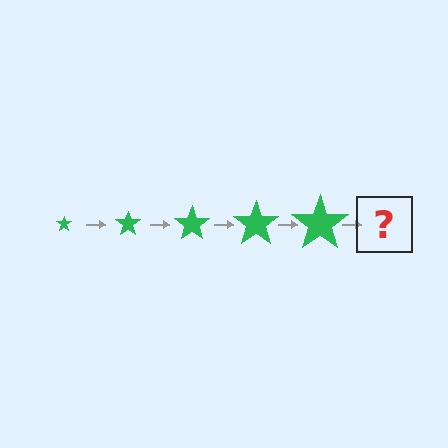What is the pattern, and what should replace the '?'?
The pattern is that the star gets progressively larger each step. The '?' should be a green star, larger than the previous one.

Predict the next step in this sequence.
The next step is a green star, larger than the previous one.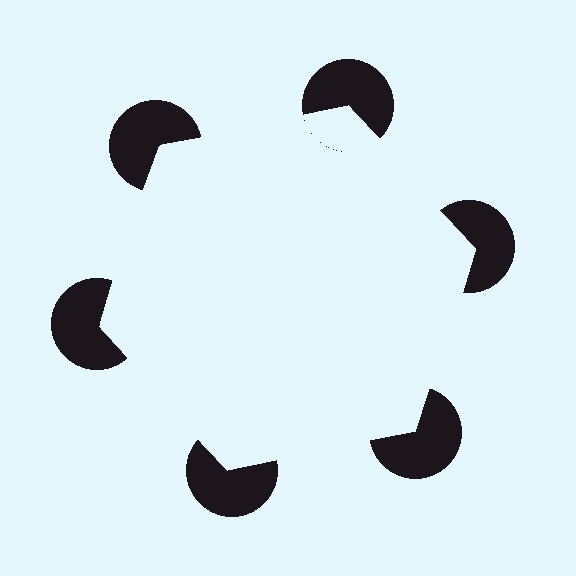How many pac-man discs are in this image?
There are 6 — one at each vertex of the illusory hexagon.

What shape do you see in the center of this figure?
An illusory hexagon — its edges are inferred from the aligned wedge cuts in the pac-man discs, not physically drawn.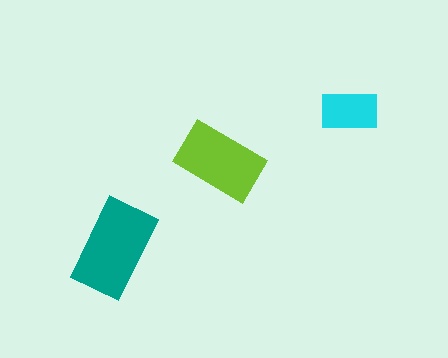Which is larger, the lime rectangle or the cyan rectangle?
The lime one.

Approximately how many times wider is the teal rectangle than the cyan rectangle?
About 1.5 times wider.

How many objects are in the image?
There are 3 objects in the image.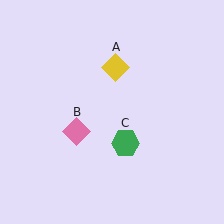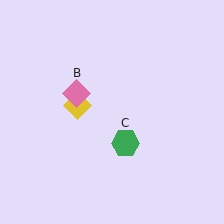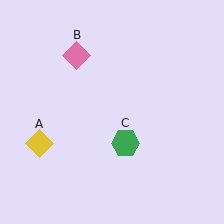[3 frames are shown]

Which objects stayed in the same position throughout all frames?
Green hexagon (object C) remained stationary.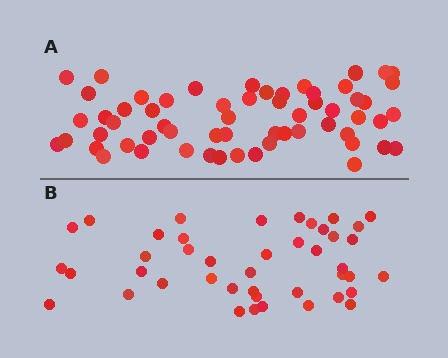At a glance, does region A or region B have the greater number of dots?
Region A (the top region) has more dots.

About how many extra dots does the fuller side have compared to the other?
Region A has approximately 15 more dots than region B.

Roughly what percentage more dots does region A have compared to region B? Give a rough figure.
About 40% more.